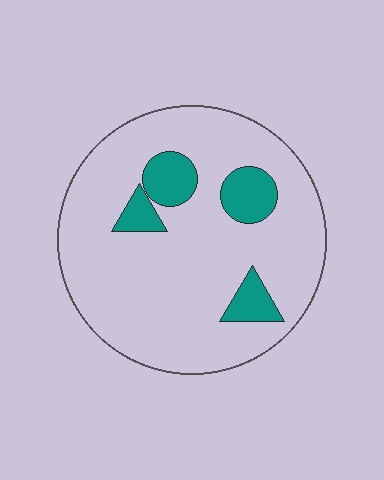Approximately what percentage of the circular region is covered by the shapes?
Approximately 15%.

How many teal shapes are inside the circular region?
4.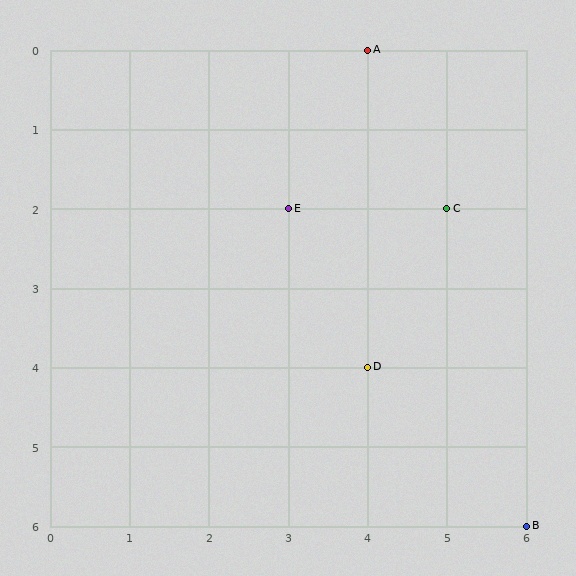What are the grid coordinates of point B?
Point B is at grid coordinates (6, 6).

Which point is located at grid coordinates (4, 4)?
Point D is at (4, 4).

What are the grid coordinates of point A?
Point A is at grid coordinates (4, 0).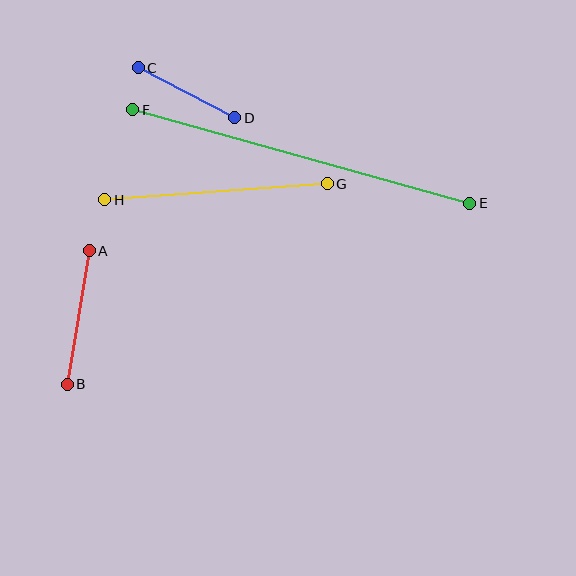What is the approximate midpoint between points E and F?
The midpoint is at approximately (301, 157) pixels.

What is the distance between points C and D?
The distance is approximately 109 pixels.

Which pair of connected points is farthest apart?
Points E and F are farthest apart.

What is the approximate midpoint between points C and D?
The midpoint is at approximately (187, 93) pixels.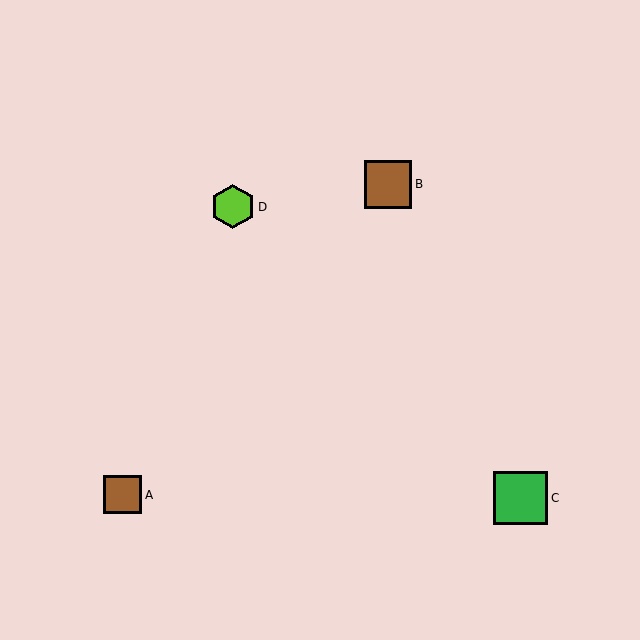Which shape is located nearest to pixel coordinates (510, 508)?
The green square (labeled C) at (521, 498) is nearest to that location.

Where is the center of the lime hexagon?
The center of the lime hexagon is at (233, 207).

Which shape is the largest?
The green square (labeled C) is the largest.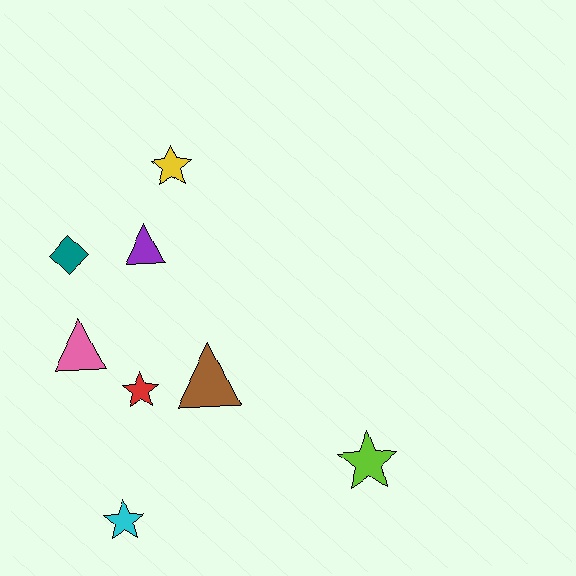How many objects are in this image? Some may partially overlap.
There are 8 objects.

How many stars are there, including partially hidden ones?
There are 4 stars.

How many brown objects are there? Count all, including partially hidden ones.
There is 1 brown object.